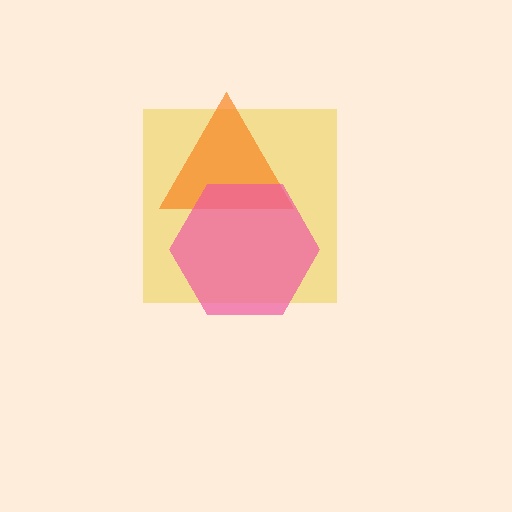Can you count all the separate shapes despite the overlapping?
Yes, there are 3 separate shapes.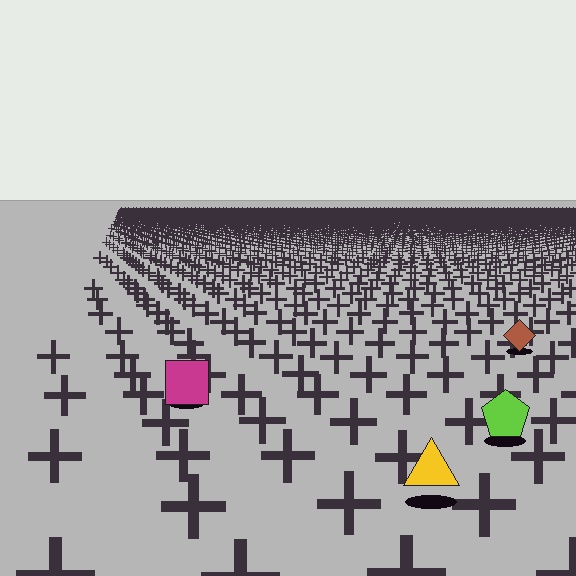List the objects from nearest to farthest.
From nearest to farthest: the yellow triangle, the lime pentagon, the magenta square, the brown diamond.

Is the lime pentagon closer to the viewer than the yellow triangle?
No. The yellow triangle is closer — you can tell from the texture gradient: the ground texture is coarser near it.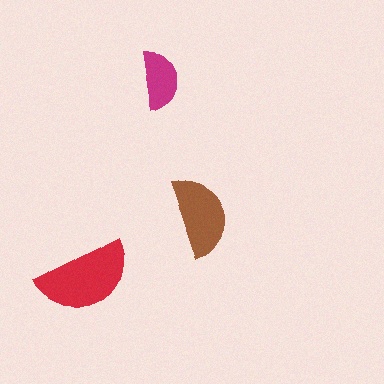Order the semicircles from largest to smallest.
the red one, the brown one, the magenta one.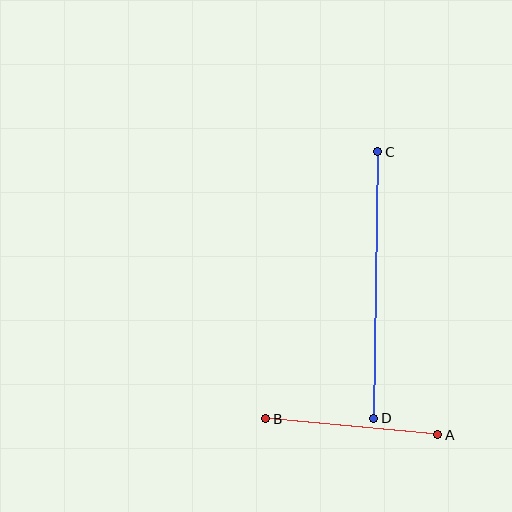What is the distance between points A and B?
The distance is approximately 172 pixels.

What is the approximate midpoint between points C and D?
The midpoint is at approximately (376, 285) pixels.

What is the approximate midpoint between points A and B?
The midpoint is at approximately (352, 427) pixels.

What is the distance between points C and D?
The distance is approximately 267 pixels.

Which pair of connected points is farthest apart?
Points C and D are farthest apart.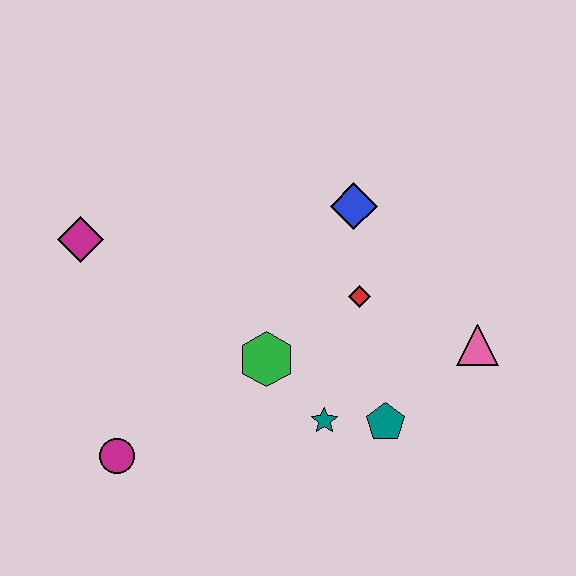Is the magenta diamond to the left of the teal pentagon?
Yes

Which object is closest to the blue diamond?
The red diamond is closest to the blue diamond.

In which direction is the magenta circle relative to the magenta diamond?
The magenta circle is below the magenta diamond.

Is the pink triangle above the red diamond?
No